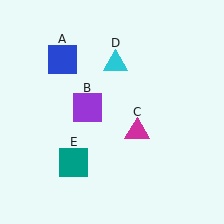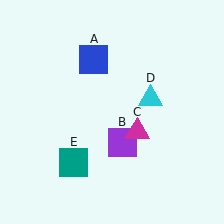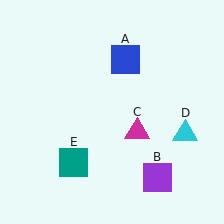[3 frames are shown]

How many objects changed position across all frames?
3 objects changed position: blue square (object A), purple square (object B), cyan triangle (object D).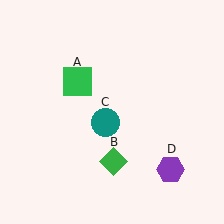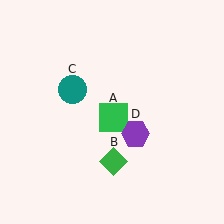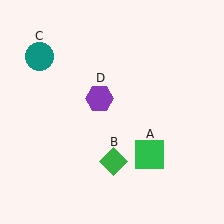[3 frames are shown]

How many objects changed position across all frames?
3 objects changed position: green square (object A), teal circle (object C), purple hexagon (object D).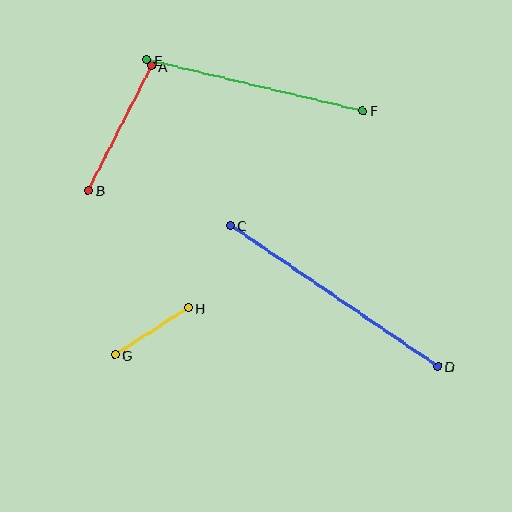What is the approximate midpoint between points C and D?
The midpoint is at approximately (334, 296) pixels.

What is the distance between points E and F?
The distance is approximately 221 pixels.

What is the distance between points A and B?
The distance is approximately 139 pixels.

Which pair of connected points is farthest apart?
Points C and D are farthest apart.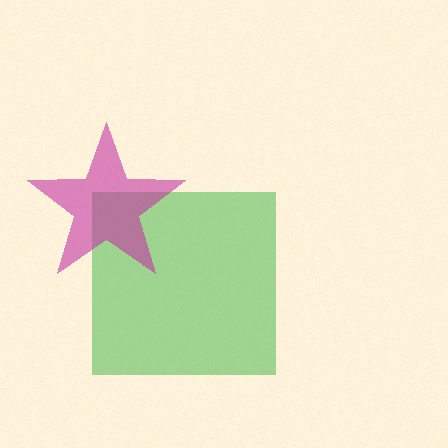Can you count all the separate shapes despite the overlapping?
Yes, there are 2 separate shapes.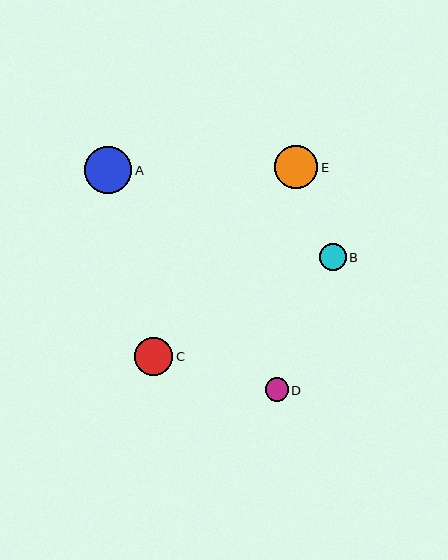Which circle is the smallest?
Circle D is the smallest with a size of approximately 23 pixels.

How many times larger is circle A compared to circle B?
Circle A is approximately 1.7 times the size of circle B.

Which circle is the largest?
Circle A is the largest with a size of approximately 47 pixels.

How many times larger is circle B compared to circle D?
Circle B is approximately 1.2 times the size of circle D.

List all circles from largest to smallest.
From largest to smallest: A, E, C, B, D.